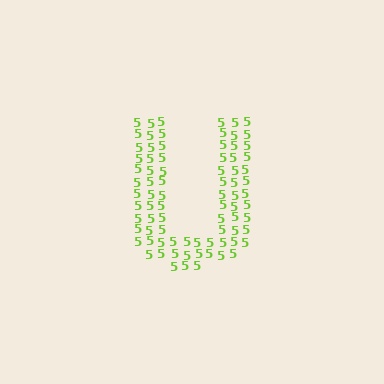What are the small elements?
The small elements are digit 5's.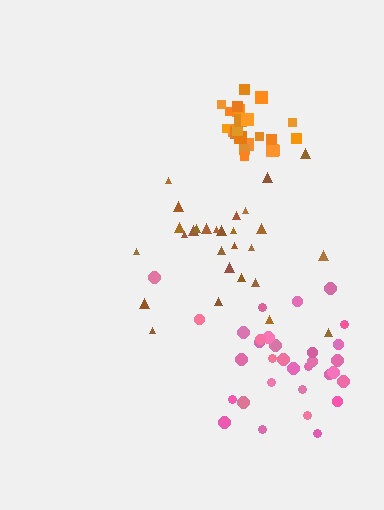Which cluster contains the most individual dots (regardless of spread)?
Pink (33).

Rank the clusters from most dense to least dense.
orange, pink, brown.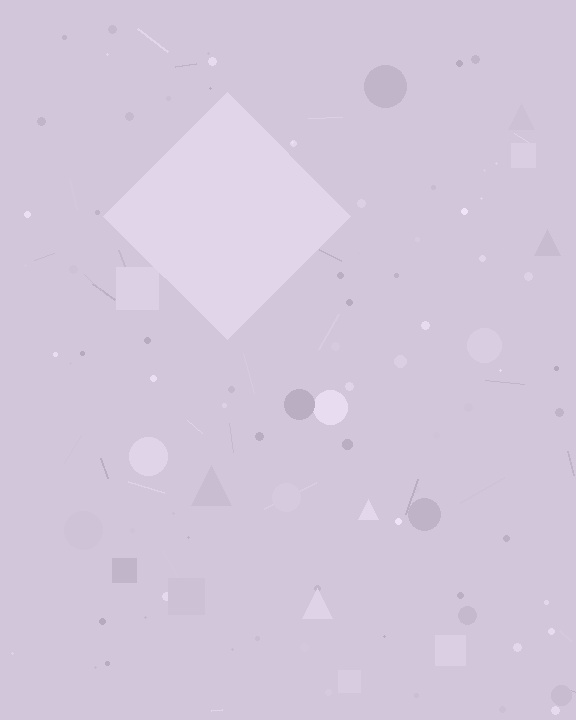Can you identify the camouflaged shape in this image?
The camouflaged shape is a diamond.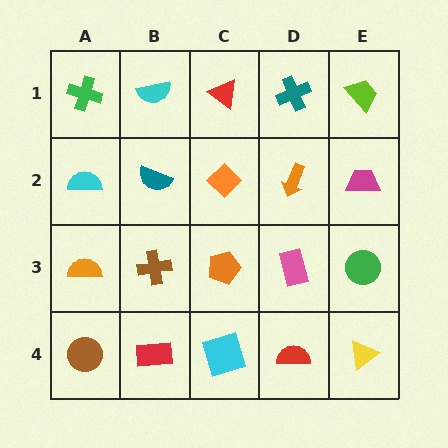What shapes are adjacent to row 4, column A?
An orange semicircle (row 3, column A), a red rectangle (row 4, column B).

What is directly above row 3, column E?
A magenta trapezoid.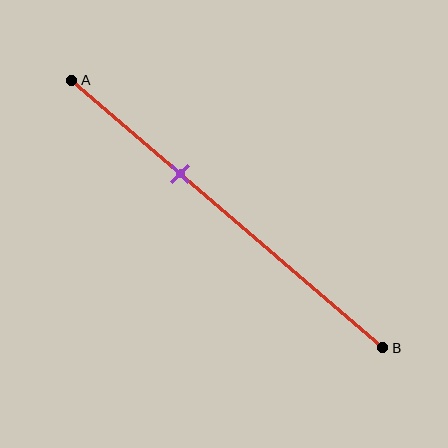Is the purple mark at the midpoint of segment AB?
No, the mark is at about 35% from A, not at the 50% midpoint.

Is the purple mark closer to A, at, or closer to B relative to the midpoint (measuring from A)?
The purple mark is closer to point A than the midpoint of segment AB.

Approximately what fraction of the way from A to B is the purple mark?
The purple mark is approximately 35% of the way from A to B.